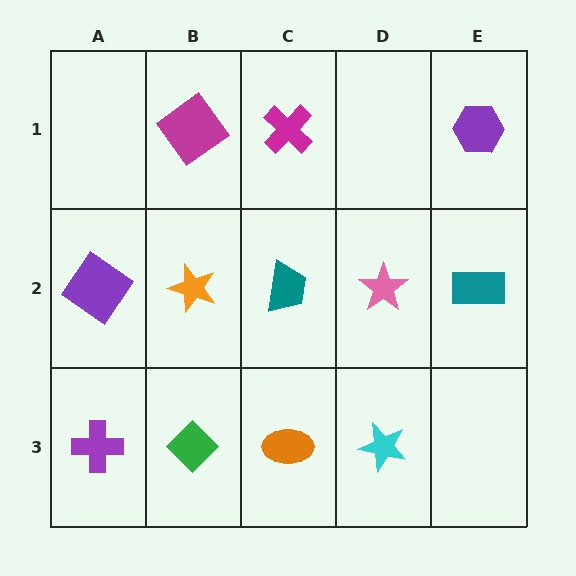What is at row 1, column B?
A magenta diamond.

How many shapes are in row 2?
5 shapes.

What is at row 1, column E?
A purple hexagon.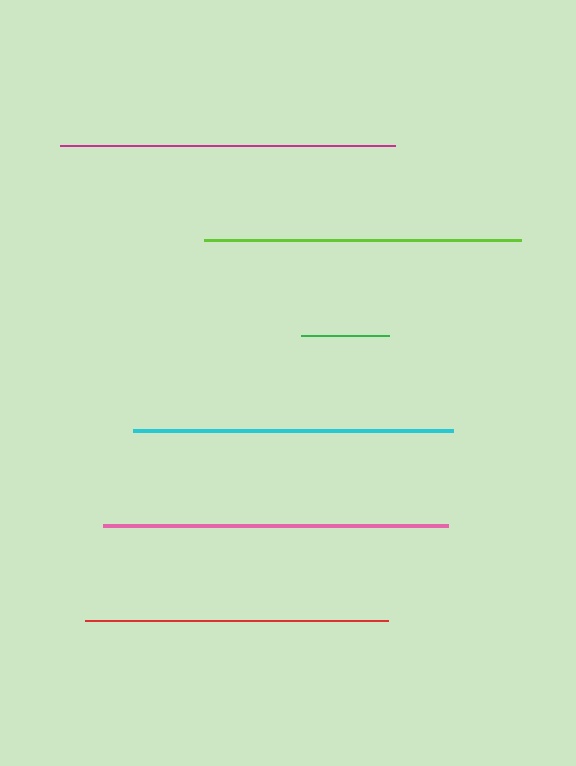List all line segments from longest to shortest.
From longest to shortest: pink, magenta, cyan, lime, red, green.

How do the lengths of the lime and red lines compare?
The lime and red lines are approximately the same length.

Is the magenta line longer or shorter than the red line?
The magenta line is longer than the red line.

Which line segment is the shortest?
The green line is the shortest at approximately 88 pixels.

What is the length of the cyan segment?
The cyan segment is approximately 320 pixels long.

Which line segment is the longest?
The pink line is the longest at approximately 345 pixels.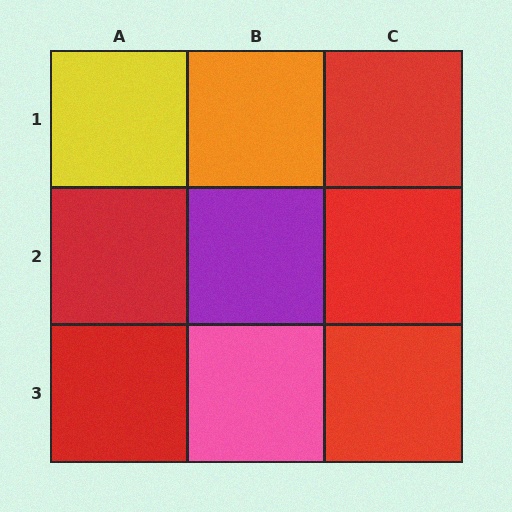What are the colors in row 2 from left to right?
Red, purple, red.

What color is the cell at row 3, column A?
Red.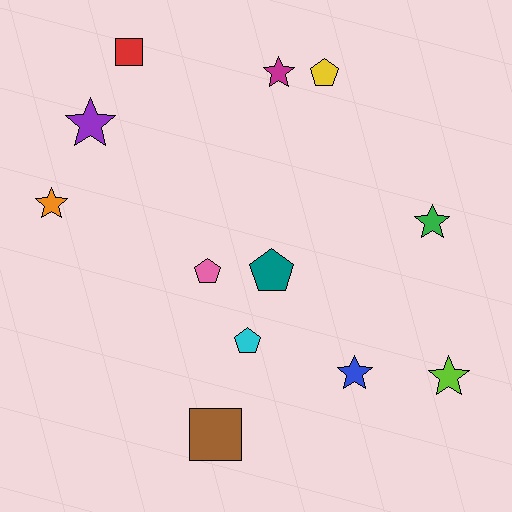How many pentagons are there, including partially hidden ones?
There are 4 pentagons.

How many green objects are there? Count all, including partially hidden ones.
There is 1 green object.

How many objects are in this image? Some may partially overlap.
There are 12 objects.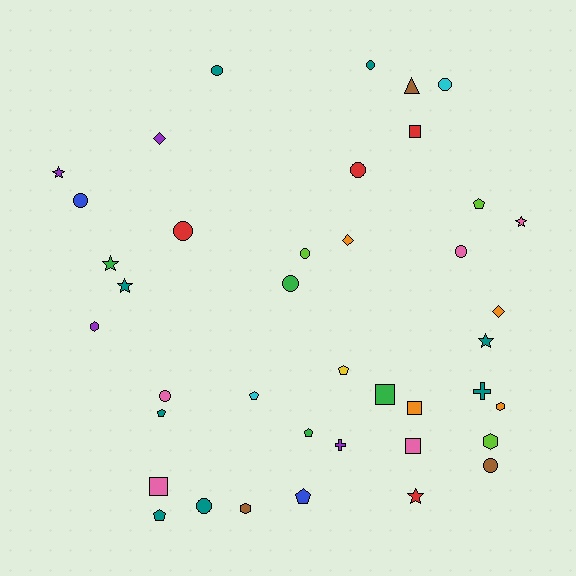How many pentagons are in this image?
There are 7 pentagons.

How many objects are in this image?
There are 40 objects.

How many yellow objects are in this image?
There is 1 yellow object.